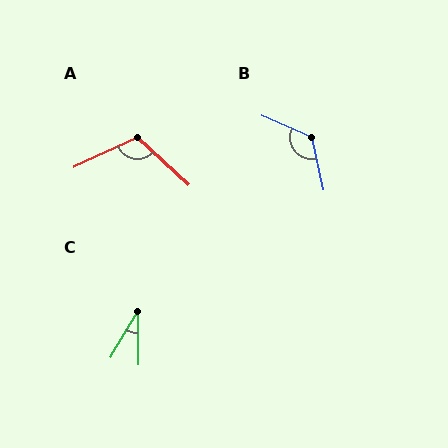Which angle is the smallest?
C, at approximately 32 degrees.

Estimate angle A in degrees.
Approximately 113 degrees.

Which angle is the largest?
B, at approximately 127 degrees.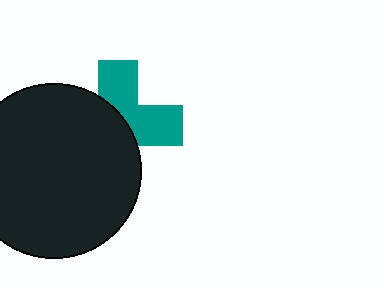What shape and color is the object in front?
The object in front is a black circle.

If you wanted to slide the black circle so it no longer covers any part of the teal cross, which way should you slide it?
Slide it left — that is the most direct way to separate the two shapes.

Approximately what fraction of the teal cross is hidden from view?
Roughly 56% of the teal cross is hidden behind the black circle.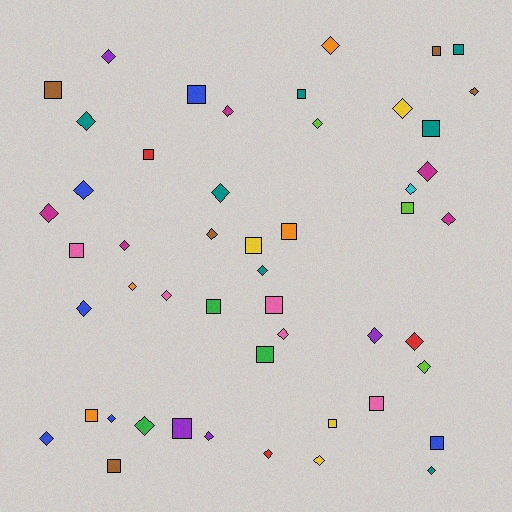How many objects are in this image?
There are 50 objects.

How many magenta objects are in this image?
There are 5 magenta objects.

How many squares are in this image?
There are 20 squares.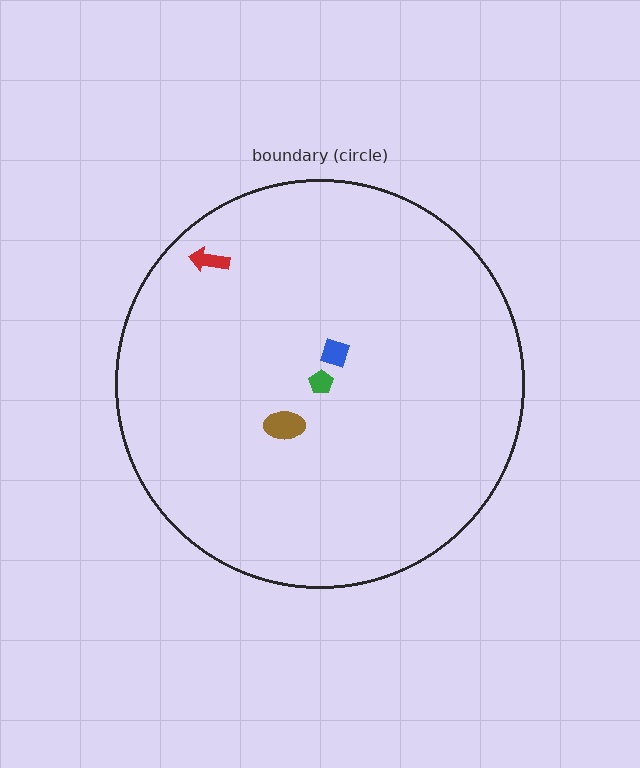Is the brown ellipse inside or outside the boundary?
Inside.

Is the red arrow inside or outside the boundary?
Inside.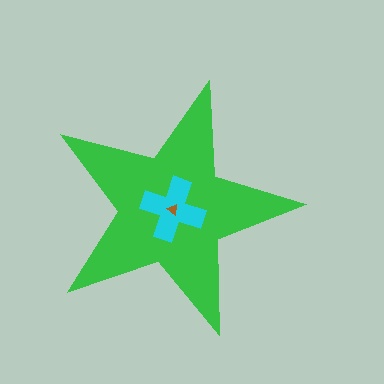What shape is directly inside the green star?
The cyan cross.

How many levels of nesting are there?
3.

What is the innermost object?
The brown triangle.